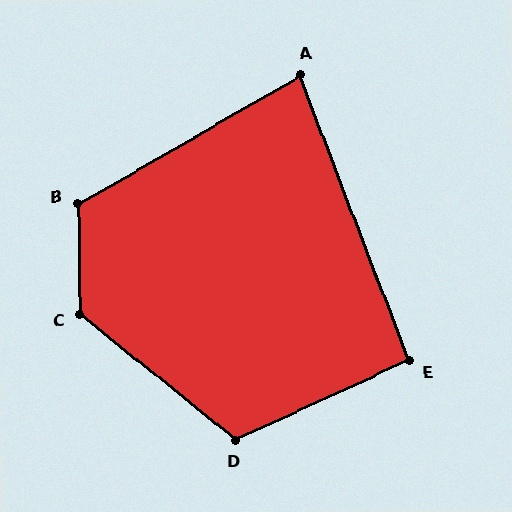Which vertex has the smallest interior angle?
A, at approximately 81 degrees.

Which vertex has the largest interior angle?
C, at approximately 130 degrees.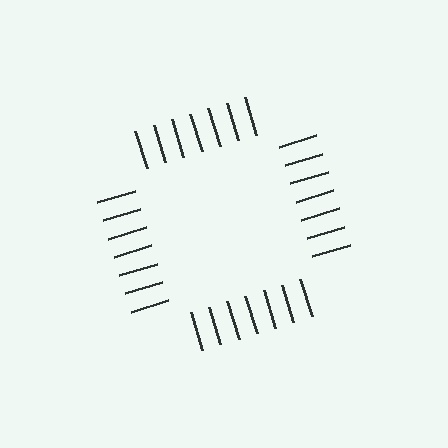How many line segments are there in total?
28 — 7 along each of the 4 edges.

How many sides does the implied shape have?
4 sides — the line-ends trace a square.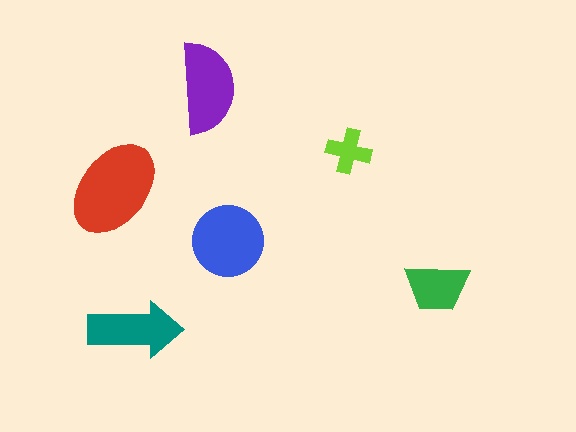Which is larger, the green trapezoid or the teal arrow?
The teal arrow.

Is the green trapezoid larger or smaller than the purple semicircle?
Smaller.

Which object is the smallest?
The lime cross.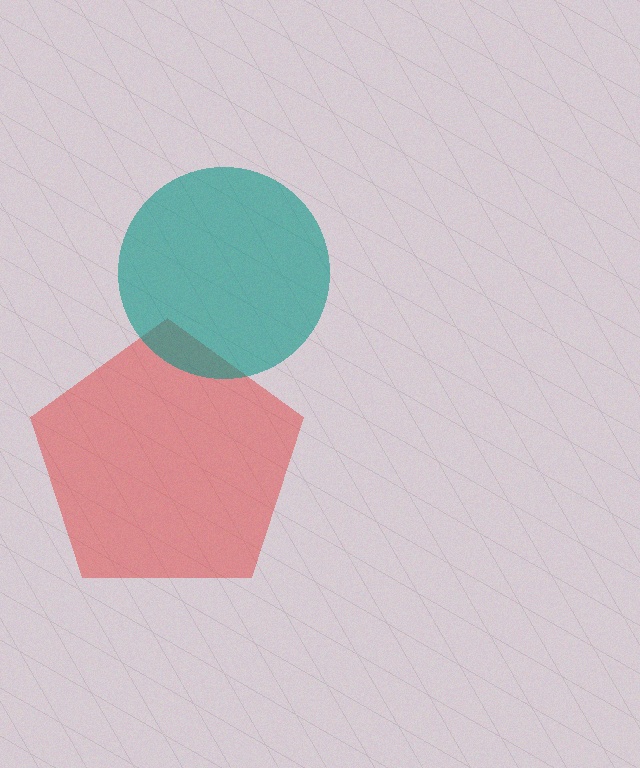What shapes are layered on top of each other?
The layered shapes are: a red pentagon, a teal circle.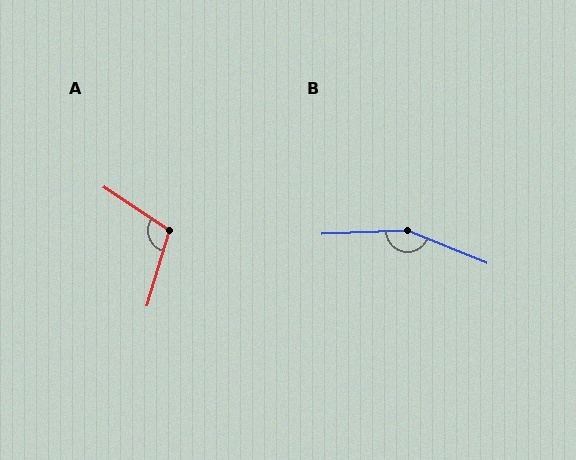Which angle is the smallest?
A, at approximately 107 degrees.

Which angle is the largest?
B, at approximately 155 degrees.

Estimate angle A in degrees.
Approximately 107 degrees.